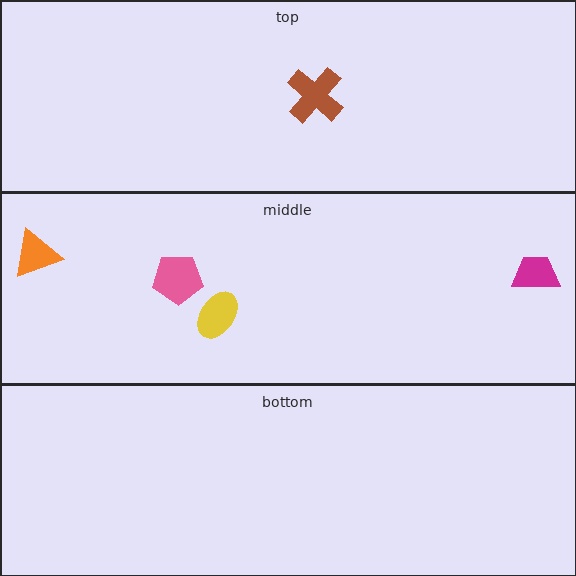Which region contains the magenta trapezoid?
The middle region.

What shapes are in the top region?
The brown cross.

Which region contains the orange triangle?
The middle region.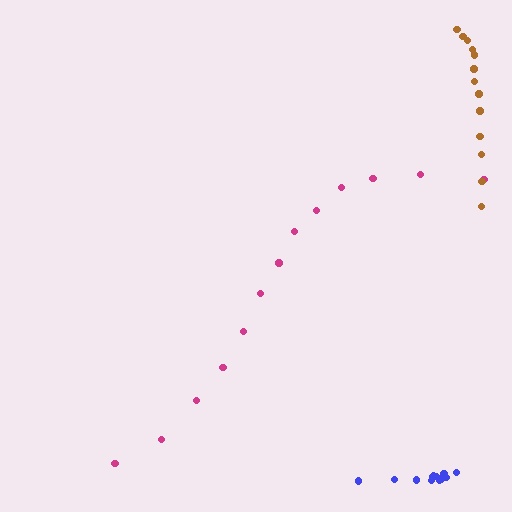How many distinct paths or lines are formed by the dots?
There are 3 distinct paths.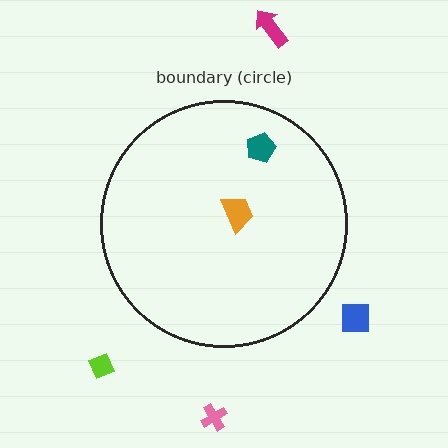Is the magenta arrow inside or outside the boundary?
Outside.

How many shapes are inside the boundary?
2 inside, 4 outside.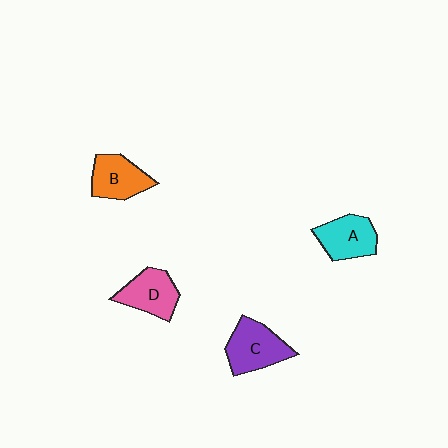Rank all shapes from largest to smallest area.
From largest to smallest: C (purple), D (pink), A (cyan), B (orange).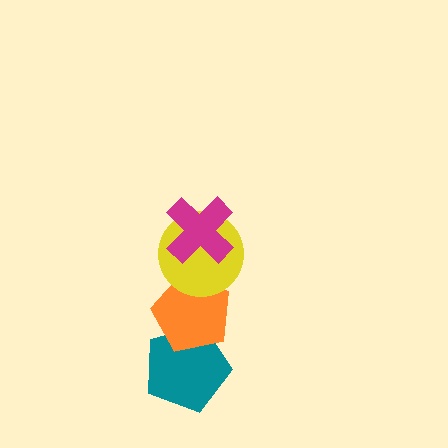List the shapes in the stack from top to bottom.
From top to bottom: the magenta cross, the yellow circle, the orange pentagon, the teal pentagon.